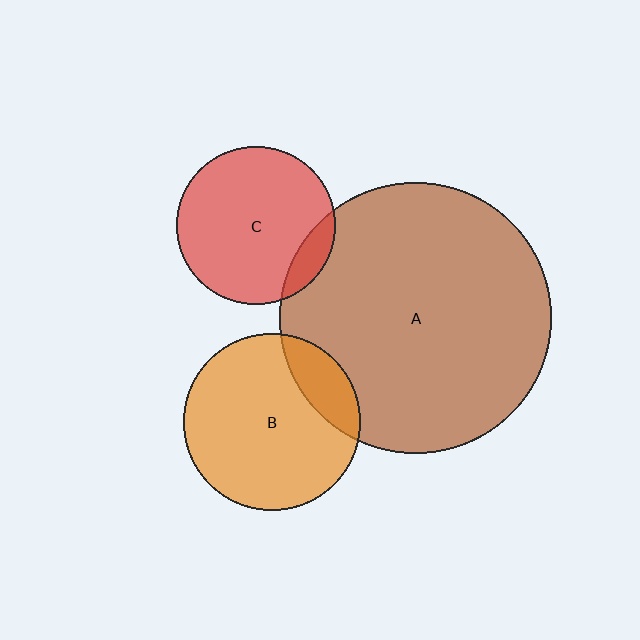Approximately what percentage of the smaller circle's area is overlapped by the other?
Approximately 15%.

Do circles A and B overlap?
Yes.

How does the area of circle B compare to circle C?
Approximately 1.2 times.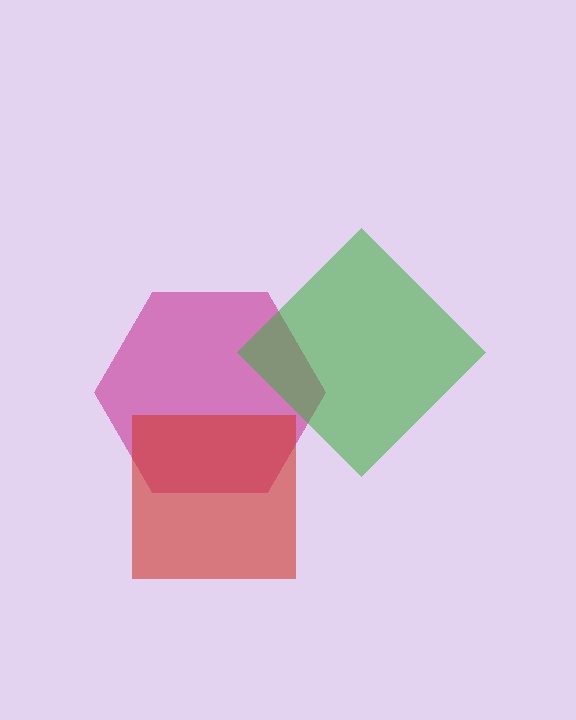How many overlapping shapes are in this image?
There are 3 overlapping shapes in the image.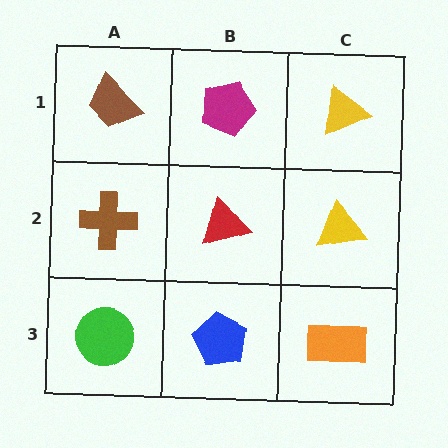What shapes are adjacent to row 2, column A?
A brown trapezoid (row 1, column A), a green circle (row 3, column A), a red triangle (row 2, column B).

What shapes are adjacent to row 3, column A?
A brown cross (row 2, column A), a blue pentagon (row 3, column B).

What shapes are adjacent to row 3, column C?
A yellow triangle (row 2, column C), a blue pentagon (row 3, column B).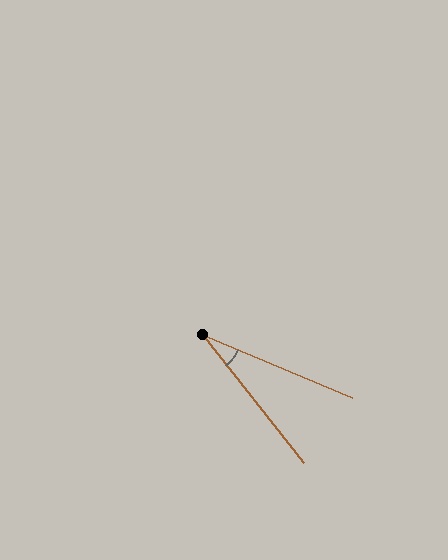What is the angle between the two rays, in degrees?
Approximately 29 degrees.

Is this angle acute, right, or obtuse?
It is acute.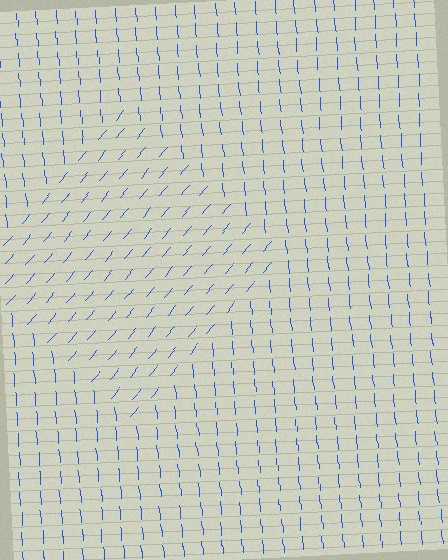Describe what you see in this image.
The image is filled with small blue line segments. A diamond region in the image has lines oriented differently from the surrounding lines, creating a visible texture boundary.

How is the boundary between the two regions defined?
The boundary is defined purely by a change in line orientation (approximately 45 degrees difference). All lines are the same color and thickness.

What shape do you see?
I see a diamond.